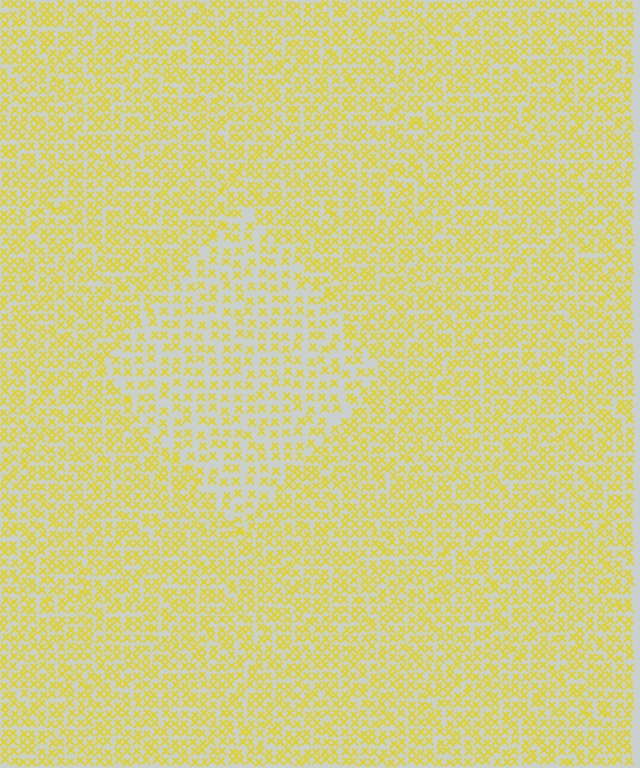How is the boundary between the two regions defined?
The boundary is defined by a change in element density (approximately 1.7x ratio). All elements are the same color, size, and shape.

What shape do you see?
I see a diamond.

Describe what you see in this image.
The image contains small yellow elements arranged at two different densities. A diamond-shaped region is visible where the elements are less densely packed than the surrounding area.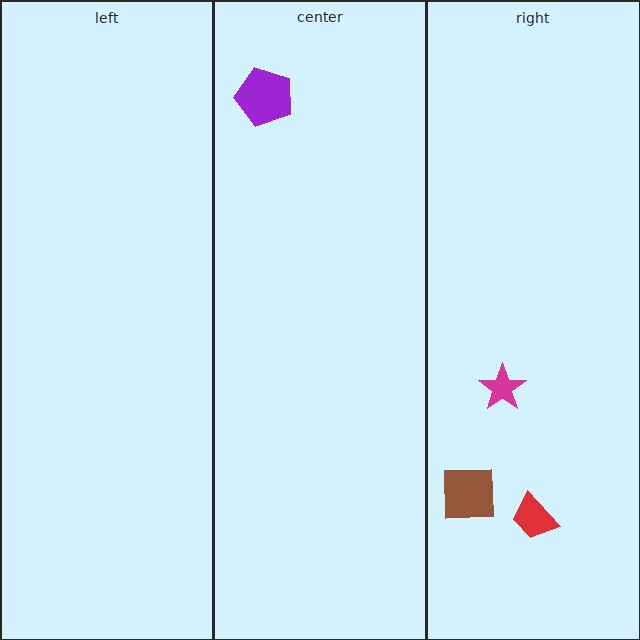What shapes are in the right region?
The magenta star, the brown square, the red trapezoid.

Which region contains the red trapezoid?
The right region.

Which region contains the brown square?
The right region.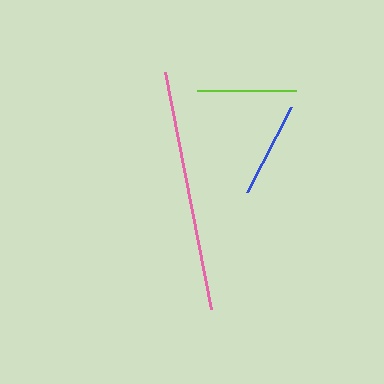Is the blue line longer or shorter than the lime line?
The lime line is longer than the blue line.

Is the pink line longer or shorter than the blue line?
The pink line is longer than the blue line.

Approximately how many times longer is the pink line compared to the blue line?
The pink line is approximately 2.5 times the length of the blue line.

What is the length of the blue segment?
The blue segment is approximately 95 pixels long.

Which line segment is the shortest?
The blue line is the shortest at approximately 95 pixels.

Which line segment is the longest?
The pink line is the longest at approximately 241 pixels.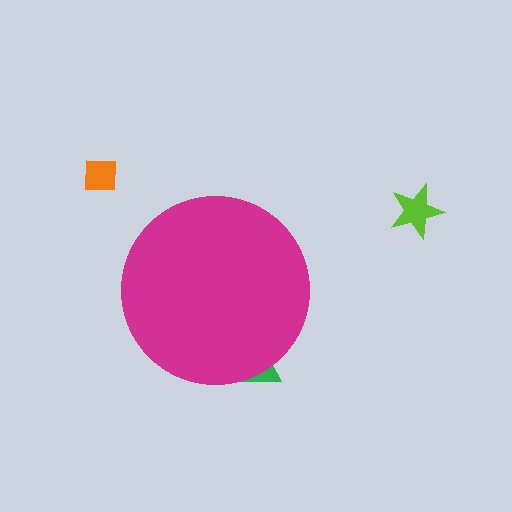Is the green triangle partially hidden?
Yes, the green triangle is partially hidden behind the magenta circle.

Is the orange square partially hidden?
No, the orange square is fully visible.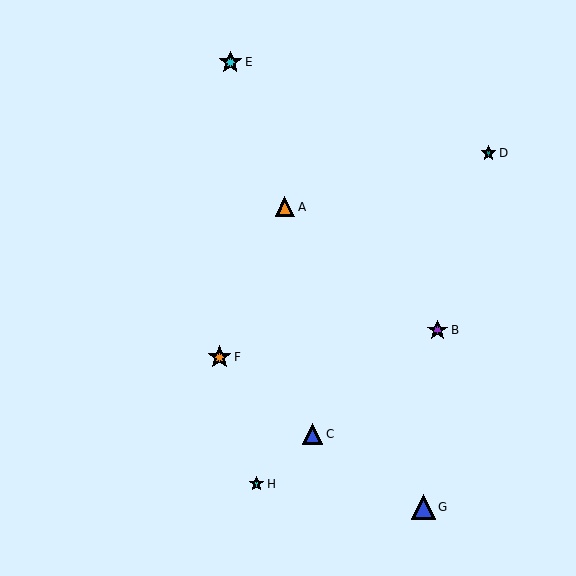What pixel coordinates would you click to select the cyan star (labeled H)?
Click at (256, 484) to select the cyan star H.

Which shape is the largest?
The blue triangle (labeled G) is the largest.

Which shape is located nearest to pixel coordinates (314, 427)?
The blue triangle (labeled C) at (313, 434) is nearest to that location.